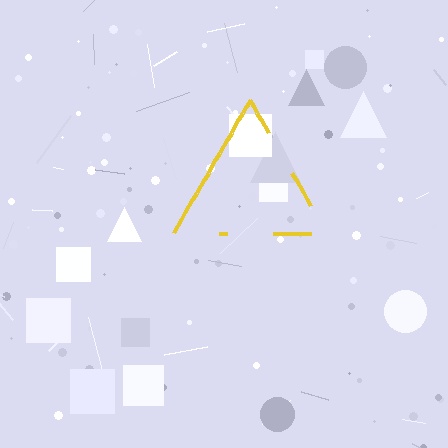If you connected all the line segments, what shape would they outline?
They would outline a triangle.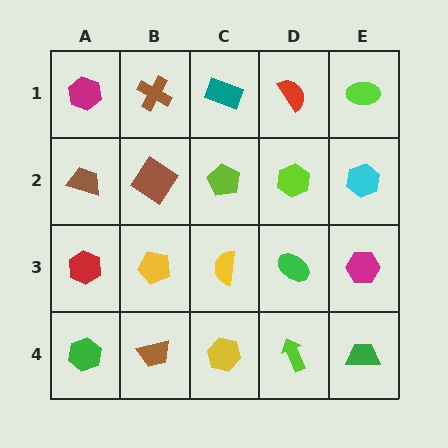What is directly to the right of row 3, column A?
A yellow pentagon.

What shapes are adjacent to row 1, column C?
A lime pentagon (row 2, column C), a brown cross (row 1, column B), a red semicircle (row 1, column D).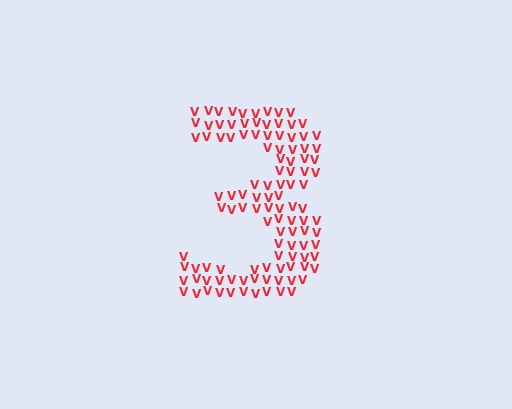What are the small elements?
The small elements are letter V's.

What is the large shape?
The large shape is the digit 3.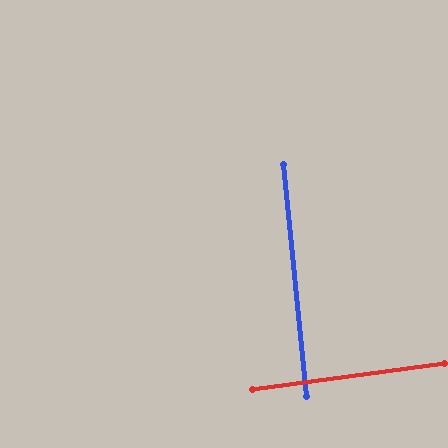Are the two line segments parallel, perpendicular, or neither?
Perpendicular — they meet at approximately 88°.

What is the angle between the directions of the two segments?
Approximately 88 degrees.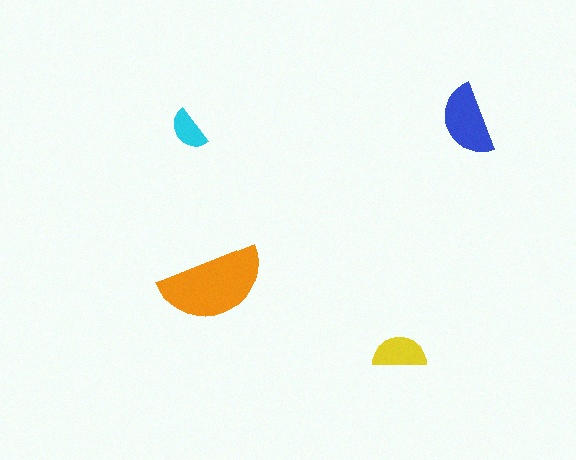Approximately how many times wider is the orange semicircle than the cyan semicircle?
About 2.5 times wider.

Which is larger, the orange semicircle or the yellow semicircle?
The orange one.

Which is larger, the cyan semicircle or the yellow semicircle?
The yellow one.